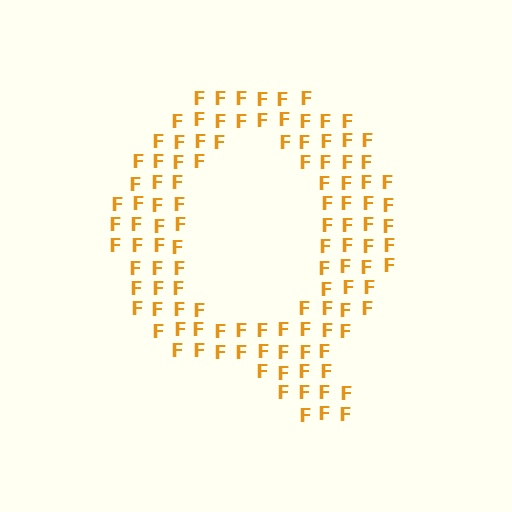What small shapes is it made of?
It is made of small letter F's.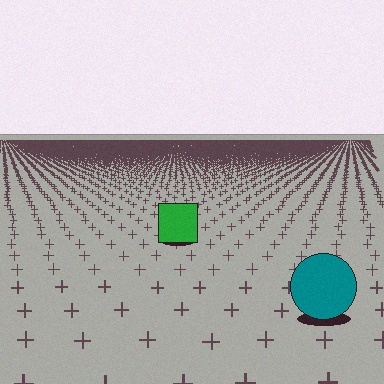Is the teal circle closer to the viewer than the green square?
Yes. The teal circle is closer — you can tell from the texture gradient: the ground texture is coarser near it.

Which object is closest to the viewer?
The teal circle is closest. The texture marks near it are larger and more spread out.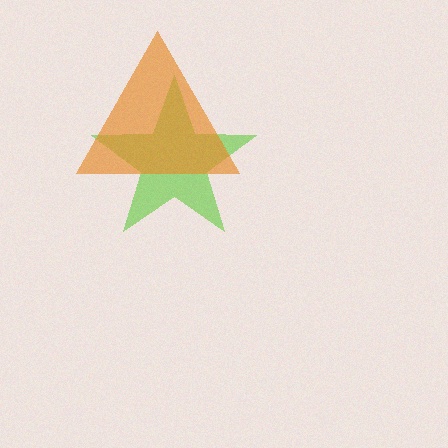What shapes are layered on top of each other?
The layered shapes are: a lime star, an orange triangle.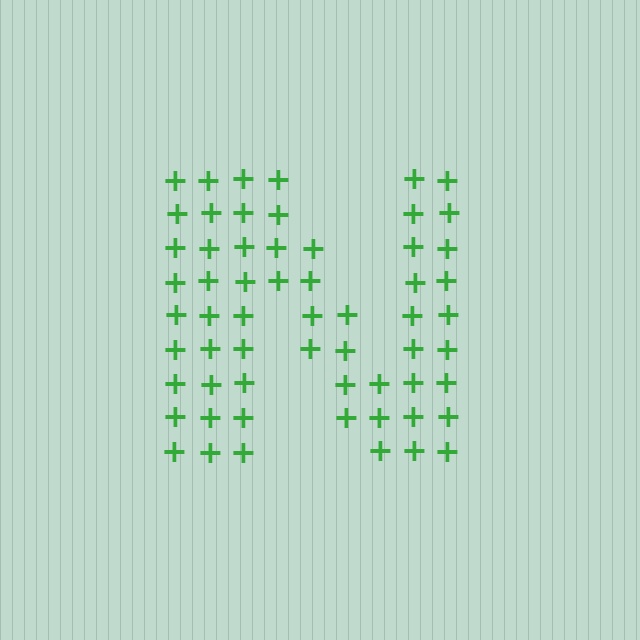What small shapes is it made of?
It is made of small plus signs.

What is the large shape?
The large shape is the letter N.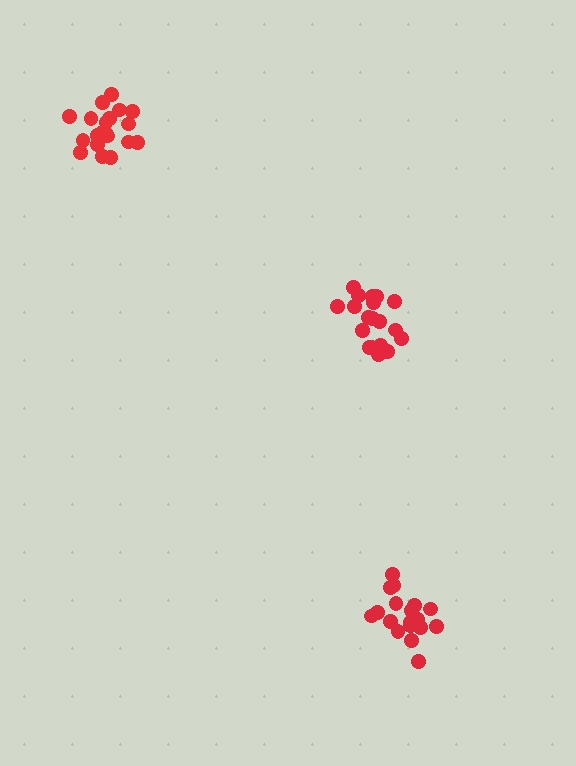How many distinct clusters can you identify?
There are 3 distinct clusters.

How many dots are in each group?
Group 1: 20 dots, Group 2: 20 dots, Group 3: 18 dots (58 total).